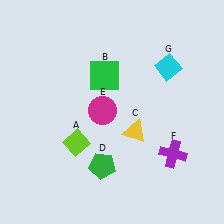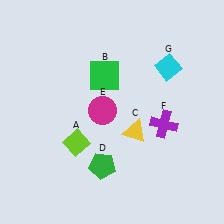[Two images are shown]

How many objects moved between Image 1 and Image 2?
1 object moved between the two images.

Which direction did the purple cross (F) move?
The purple cross (F) moved up.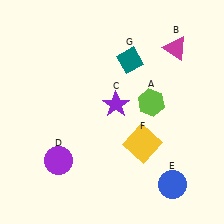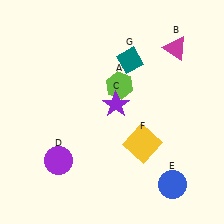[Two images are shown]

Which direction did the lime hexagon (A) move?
The lime hexagon (A) moved left.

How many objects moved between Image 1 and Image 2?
1 object moved between the two images.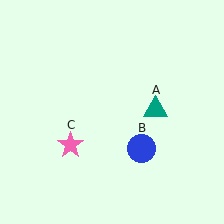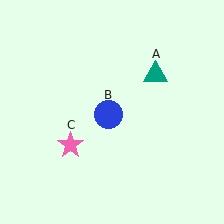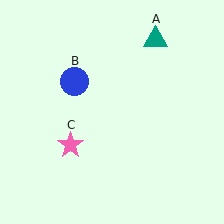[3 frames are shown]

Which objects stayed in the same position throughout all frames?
Pink star (object C) remained stationary.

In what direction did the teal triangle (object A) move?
The teal triangle (object A) moved up.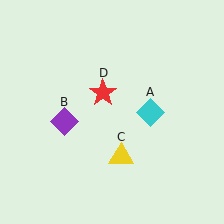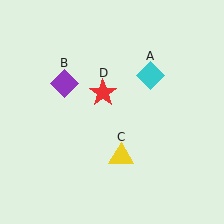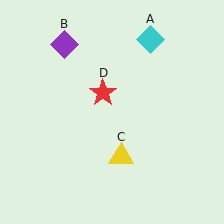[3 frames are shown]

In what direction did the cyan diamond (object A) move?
The cyan diamond (object A) moved up.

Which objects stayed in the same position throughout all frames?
Yellow triangle (object C) and red star (object D) remained stationary.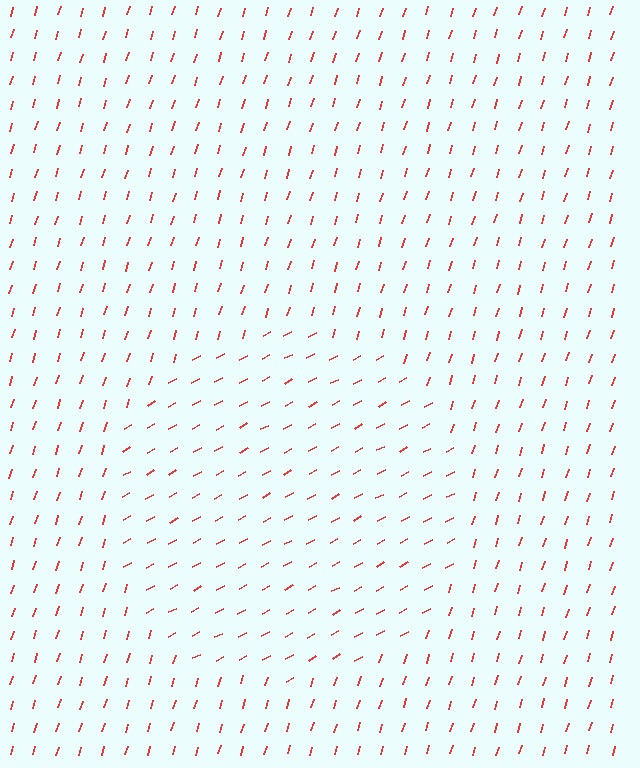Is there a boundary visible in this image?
Yes, there is a texture boundary formed by a change in line orientation.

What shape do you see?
I see a circle.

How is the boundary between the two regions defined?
The boundary is defined purely by a change in line orientation (approximately 45 degrees difference). All lines are the same color and thickness.